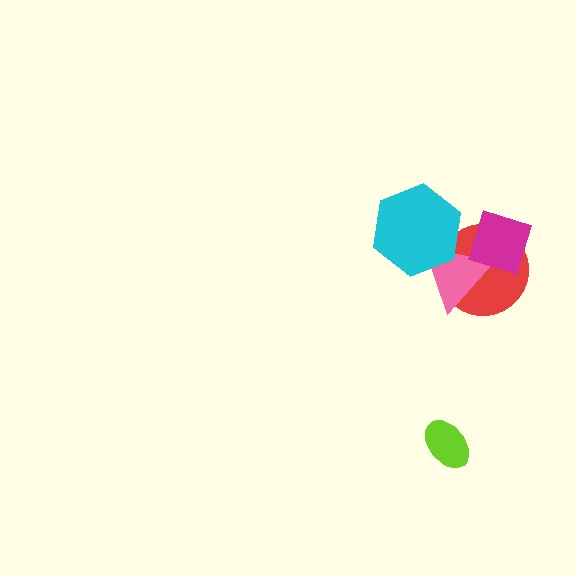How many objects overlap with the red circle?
3 objects overlap with the red circle.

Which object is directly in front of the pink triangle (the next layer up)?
The magenta diamond is directly in front of the pink triangle.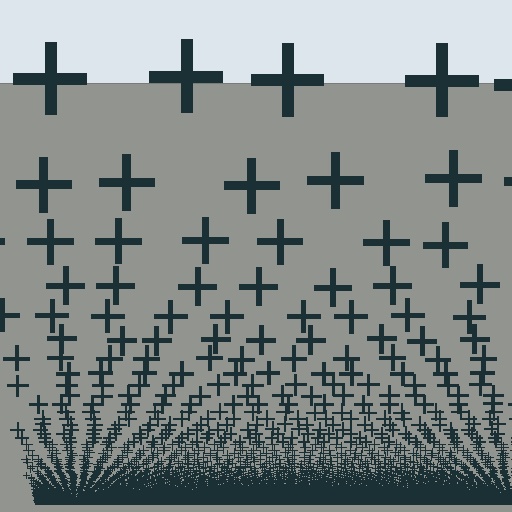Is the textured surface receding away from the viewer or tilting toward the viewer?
The surface appears to tilt toward the viewer. Texture elements get larger and sparser toward the top.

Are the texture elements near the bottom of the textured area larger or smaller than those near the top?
Smaller. The gradient is inverted — elements near the bottom are smaller and denser.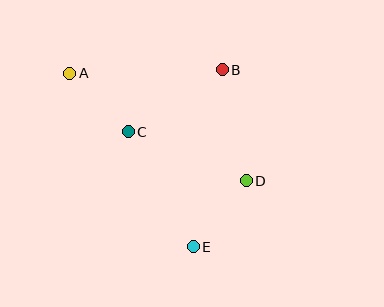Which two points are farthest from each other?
Points A and E are farthest from each other.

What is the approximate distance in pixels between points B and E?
The distance between B and E is approximately 179 pixels.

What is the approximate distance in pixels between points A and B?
The distance between A and B is approximately 152 pixels.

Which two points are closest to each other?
Points A and C are closest to each other.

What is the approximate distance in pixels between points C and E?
The distance between C and E is approximately 132 pixels.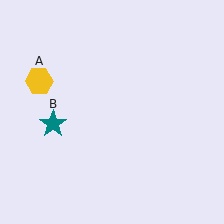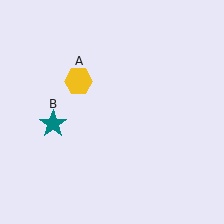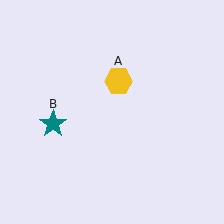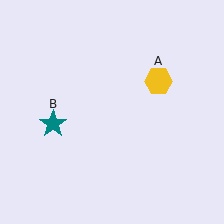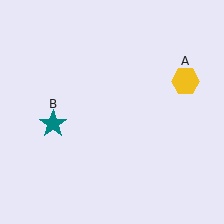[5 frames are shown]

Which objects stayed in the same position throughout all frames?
Teal star (object B) remained stationary.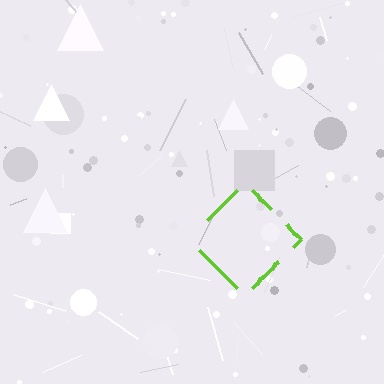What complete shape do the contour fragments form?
The contour fragments form a diamond.